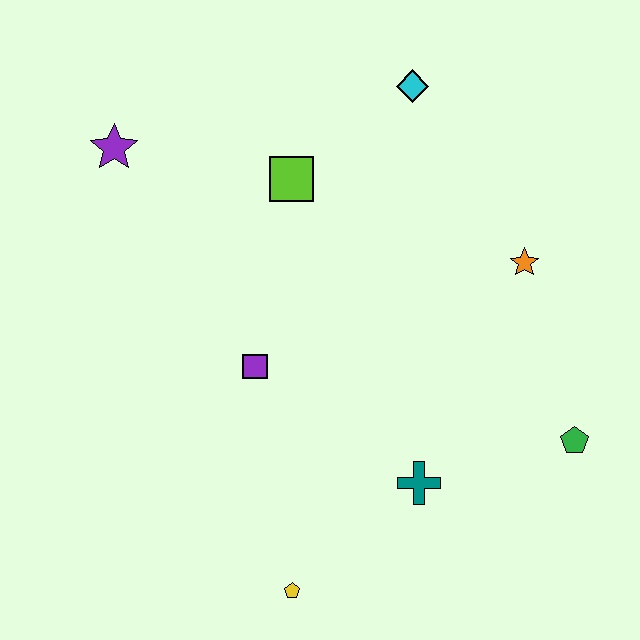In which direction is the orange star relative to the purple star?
The orange star is to the right of the purple star.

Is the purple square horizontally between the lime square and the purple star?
Yes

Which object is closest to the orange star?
The green pentagon is closest to the orange star.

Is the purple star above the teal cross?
Yes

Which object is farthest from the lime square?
The yellow pentagon is farthest from the lime square.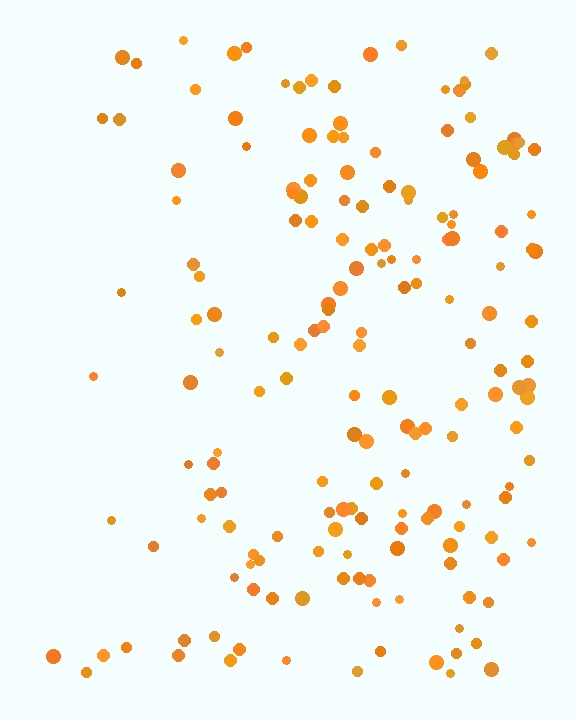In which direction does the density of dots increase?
From left to right, with the right side densest.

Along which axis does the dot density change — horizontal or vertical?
Horizontal.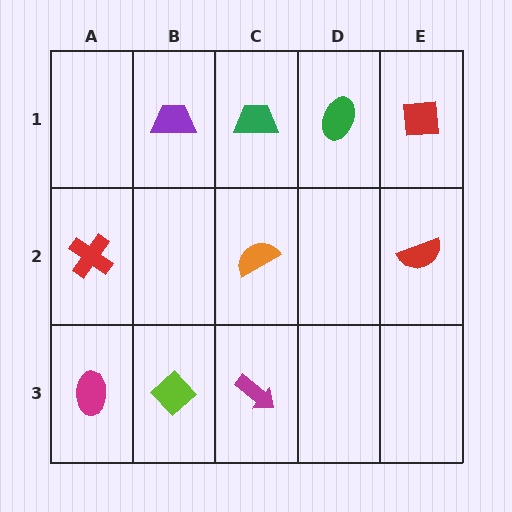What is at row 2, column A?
A red cross.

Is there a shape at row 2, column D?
No, that cell is empty.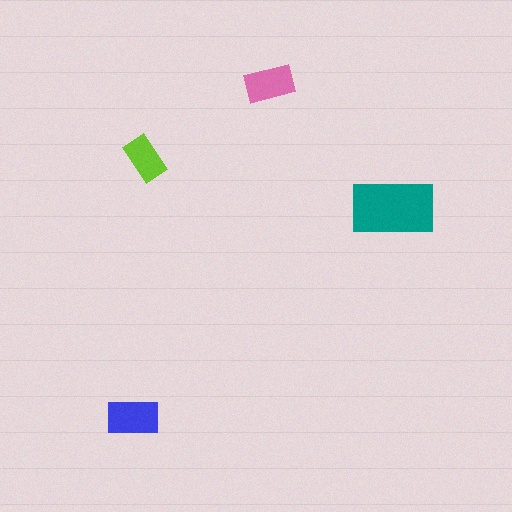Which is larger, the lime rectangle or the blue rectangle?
The blue one.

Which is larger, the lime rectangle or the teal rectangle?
The teal one.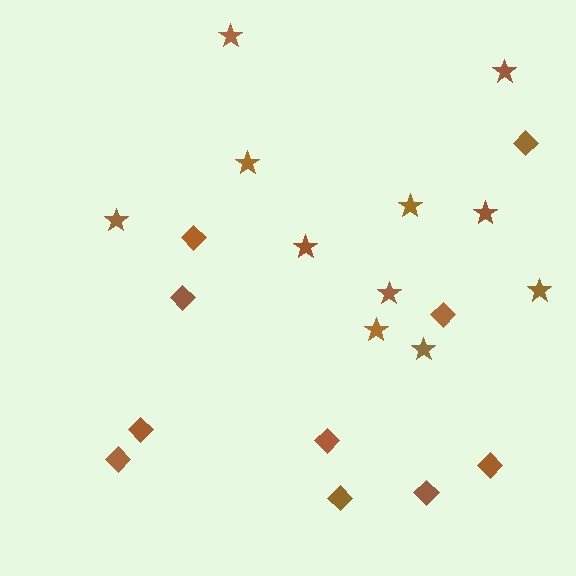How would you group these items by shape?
There are 2 groups: one group of stars (11) and one group of diamonds (10).